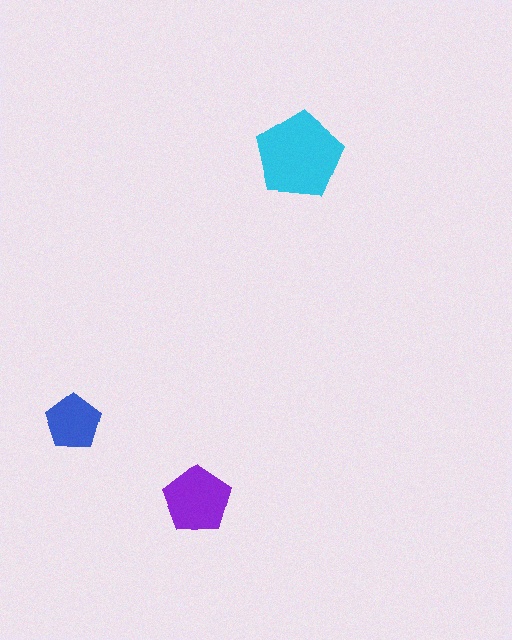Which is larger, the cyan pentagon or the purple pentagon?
The cyan one.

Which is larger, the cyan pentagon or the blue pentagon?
The cyan one.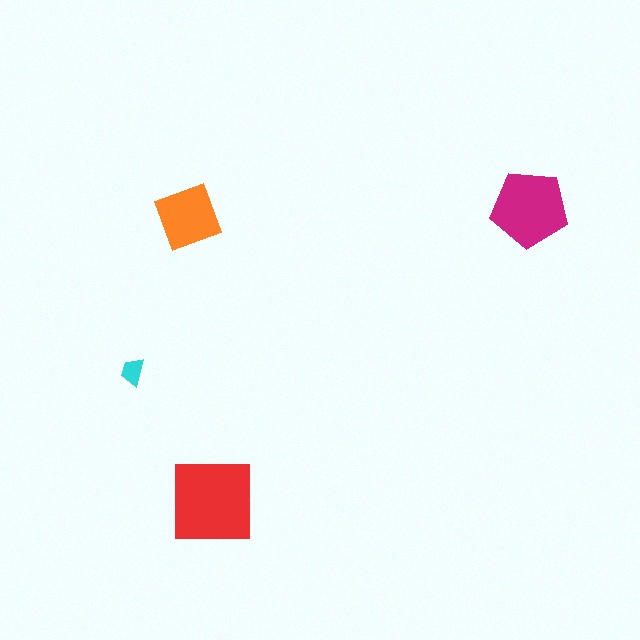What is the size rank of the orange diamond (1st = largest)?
3rd.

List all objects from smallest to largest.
The cyan trapezoid, the orange diamond, the magenta pentagon, the red square.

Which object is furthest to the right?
The magenta pentagon is rightmost.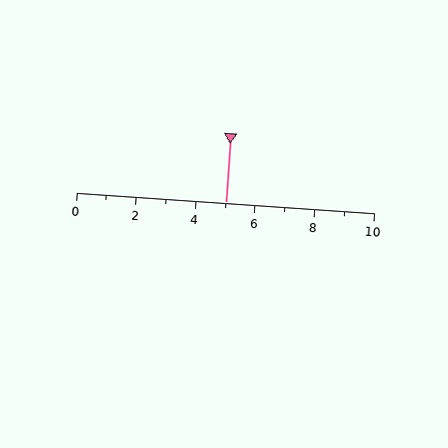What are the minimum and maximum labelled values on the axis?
The axis runs from 0 to 10.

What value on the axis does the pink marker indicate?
The marker indicates approximately 5.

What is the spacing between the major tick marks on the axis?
The major ticks are spaced 2 apart.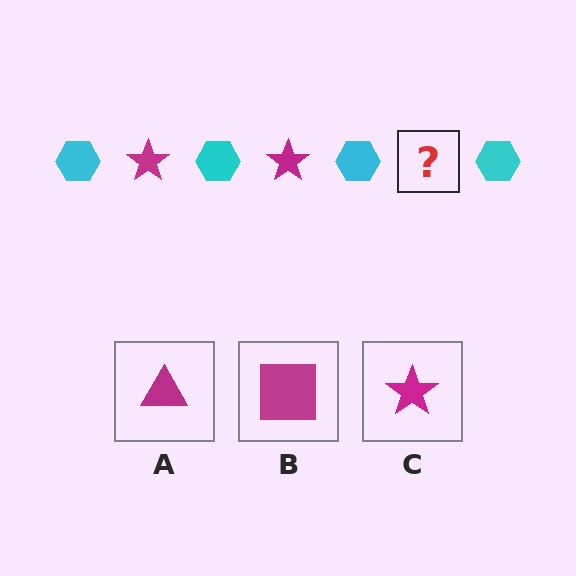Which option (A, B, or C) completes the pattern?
C.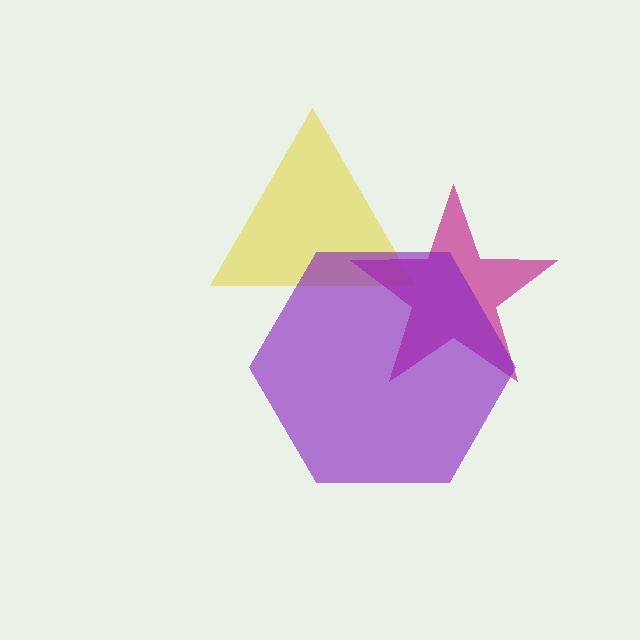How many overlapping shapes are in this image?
There are 3 overlapping shapes in the image.